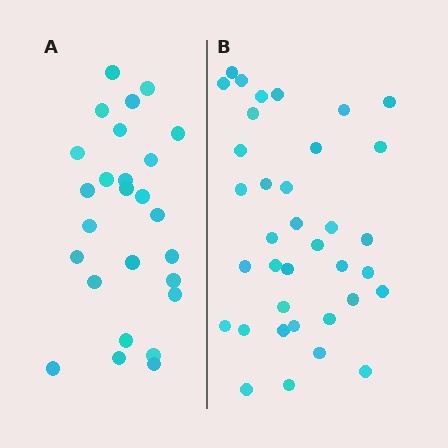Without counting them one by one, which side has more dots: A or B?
Region B (the right region) has more dots.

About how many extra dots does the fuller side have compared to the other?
Region B has roughly 10 or so more dots than region A.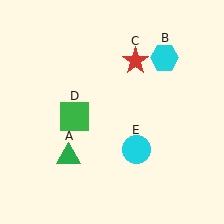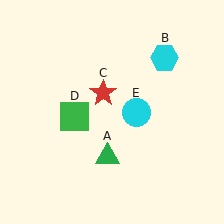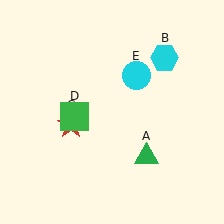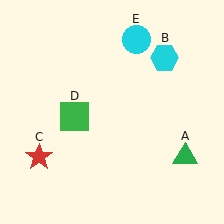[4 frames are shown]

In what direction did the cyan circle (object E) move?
The cyan circle (object E) moved up.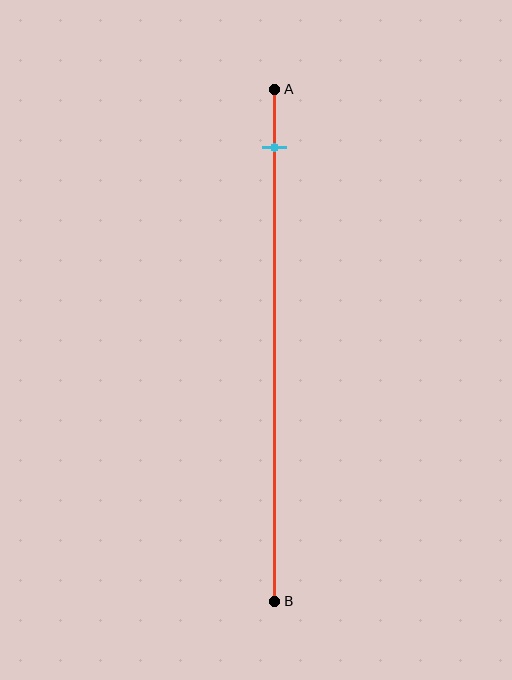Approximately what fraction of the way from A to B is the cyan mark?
The cyan mark is approximately 10% of the way from A to B.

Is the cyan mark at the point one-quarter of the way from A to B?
No, the mark is at about 10% from A, not at the 25% one-quarter point.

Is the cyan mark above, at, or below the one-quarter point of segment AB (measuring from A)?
The cyan mark is above the one-quarter point of segment AB.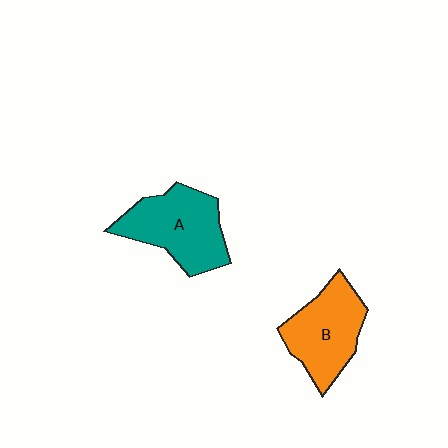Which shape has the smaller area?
Shape B (orange).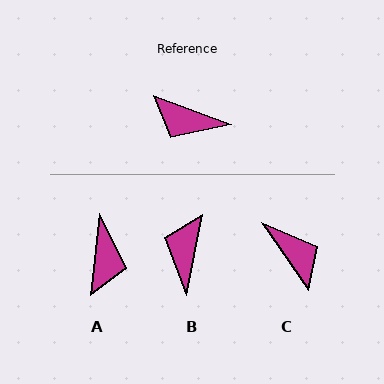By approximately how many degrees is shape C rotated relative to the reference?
Approximately 146 degrees counter-clockwise.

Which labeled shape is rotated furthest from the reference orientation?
C, about 146 degrees away.